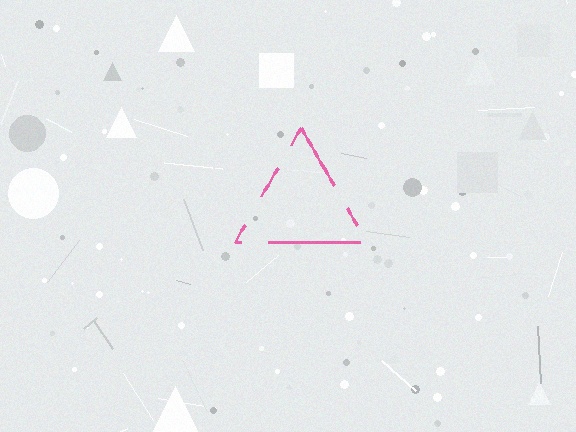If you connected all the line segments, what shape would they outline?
They would outline a triangle.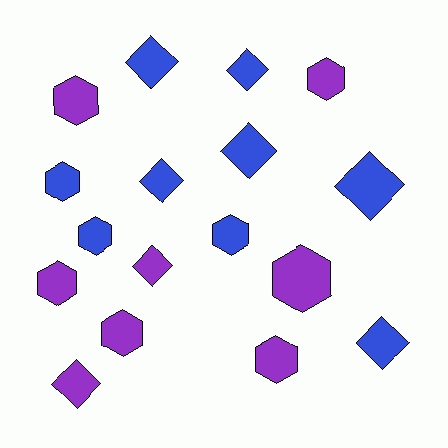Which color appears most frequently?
Blue, with 9 objects.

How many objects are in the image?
There are 17 objects.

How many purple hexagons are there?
There are 6 purple hexagons.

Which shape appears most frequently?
Hexagon, with 9 objects.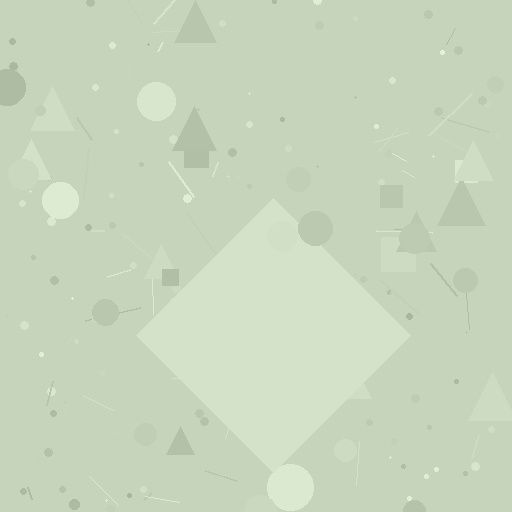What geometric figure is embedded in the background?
A diamond is embedded in the background.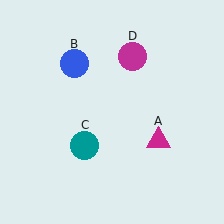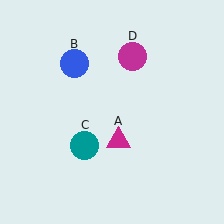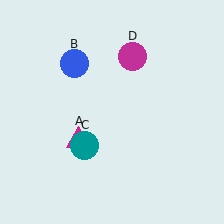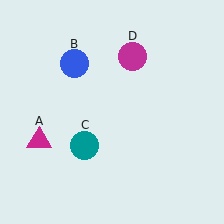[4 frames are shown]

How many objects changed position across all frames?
1 object changed position: magenta triangle (object A).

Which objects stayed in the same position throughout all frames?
Blue circle (object B) and teal circle (object C) and magenta circle (object D) remained stationary.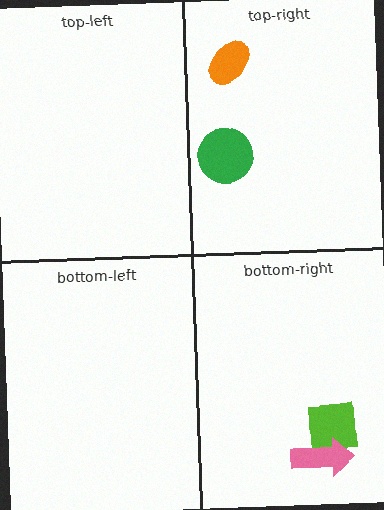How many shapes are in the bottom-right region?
2.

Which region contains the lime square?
The bottom-right region.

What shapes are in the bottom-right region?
The lime square, the pink arrow.